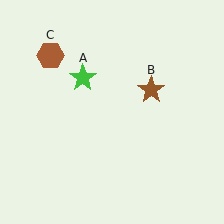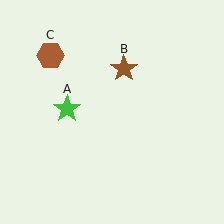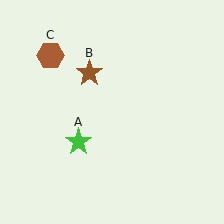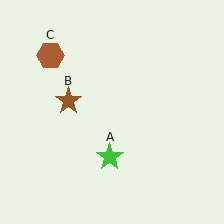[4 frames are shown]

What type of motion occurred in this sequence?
The green star (object A), brown star (object B) rotated counterclockwise around the center of the scene.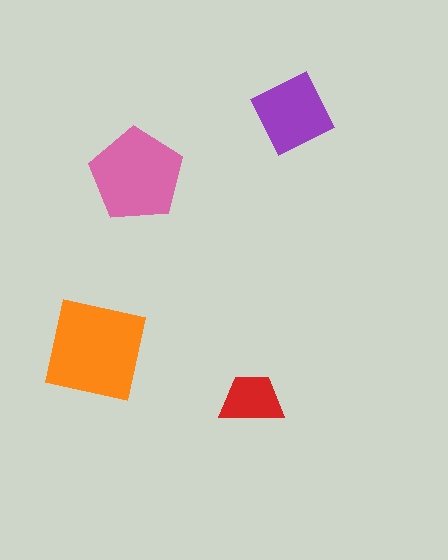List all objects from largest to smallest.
The orange square, the pink pentagon, the purple diamond, the red trapezoid.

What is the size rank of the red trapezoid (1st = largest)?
4th.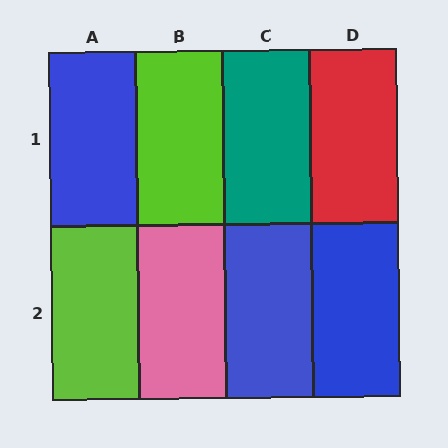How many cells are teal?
1 cell is teal.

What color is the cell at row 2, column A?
Lime.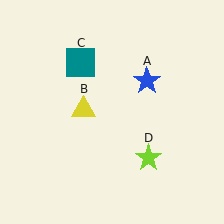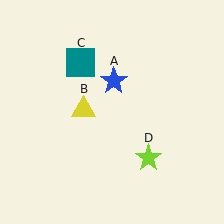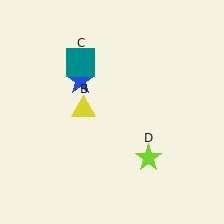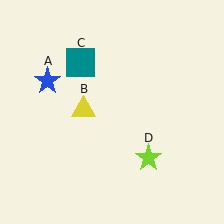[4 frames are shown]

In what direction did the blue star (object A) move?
The blue star (object A) moved left.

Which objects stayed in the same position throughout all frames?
Yellow triangle (object B) and teal square (object C) and lime star (object D) remained stationary.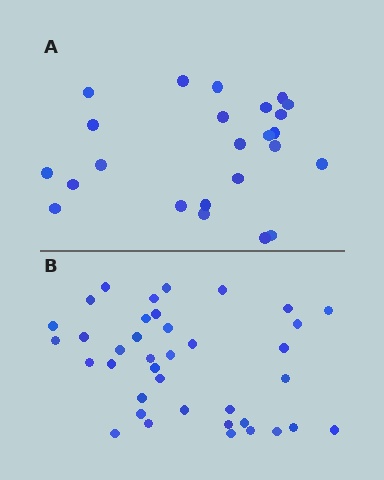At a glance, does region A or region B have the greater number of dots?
Region B (the bottom region) has more dots.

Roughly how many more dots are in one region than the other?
Region B has approximately 15 more dots than region A.